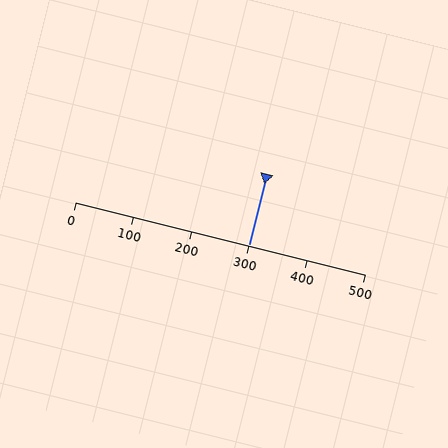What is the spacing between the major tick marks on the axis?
The major ticks are spaced 100 apart.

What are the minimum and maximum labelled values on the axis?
The axis runs from 0 to 500.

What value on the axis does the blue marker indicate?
The marker indicates approximately 300.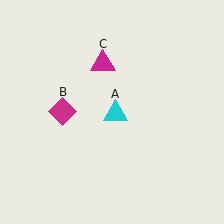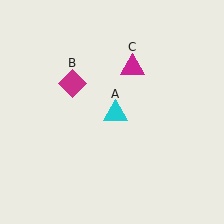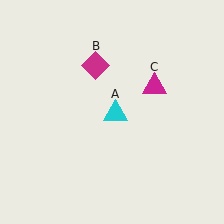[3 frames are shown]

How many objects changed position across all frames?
2 objects changed position: magenta diamond (object B), magenta triangle (object C).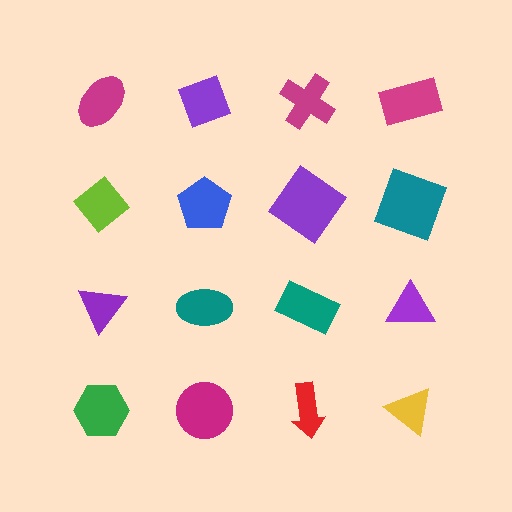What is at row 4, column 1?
A green hexagon.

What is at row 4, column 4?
A yellow triangle.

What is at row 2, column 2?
A blue pentagon.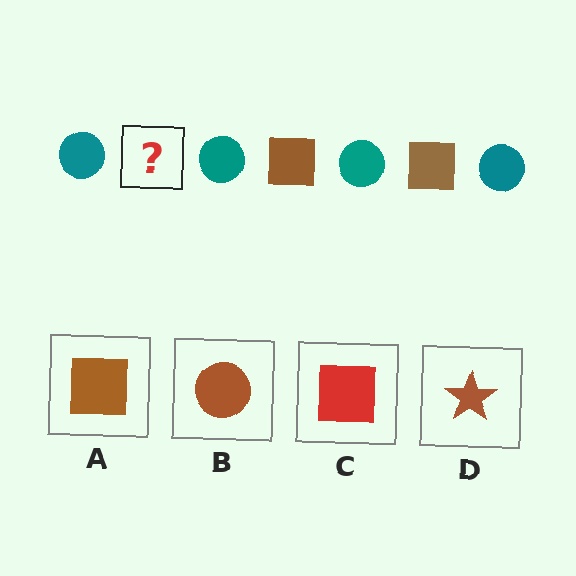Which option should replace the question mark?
Option A.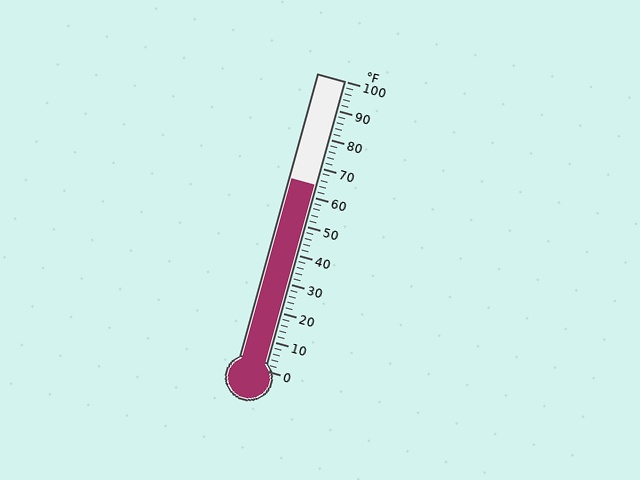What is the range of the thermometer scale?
The thermometer scale ranges from 0°F to 100°F.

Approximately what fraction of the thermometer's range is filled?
The thermometer is filled to approximately 65% of its range.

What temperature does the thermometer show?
The thermometer shows approximately 64°F.